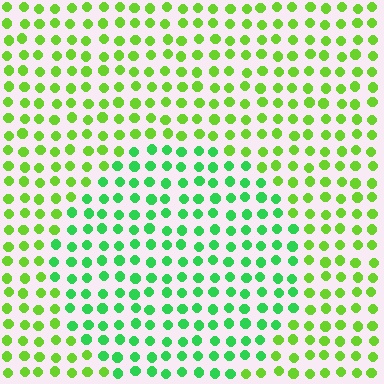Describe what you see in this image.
The image is filled with small lime elements in a uniform arrangement. A circle-shaped region is visible where the elements are tinted to a slightly different hue, forming a subtle color boundary.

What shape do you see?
I see a circle.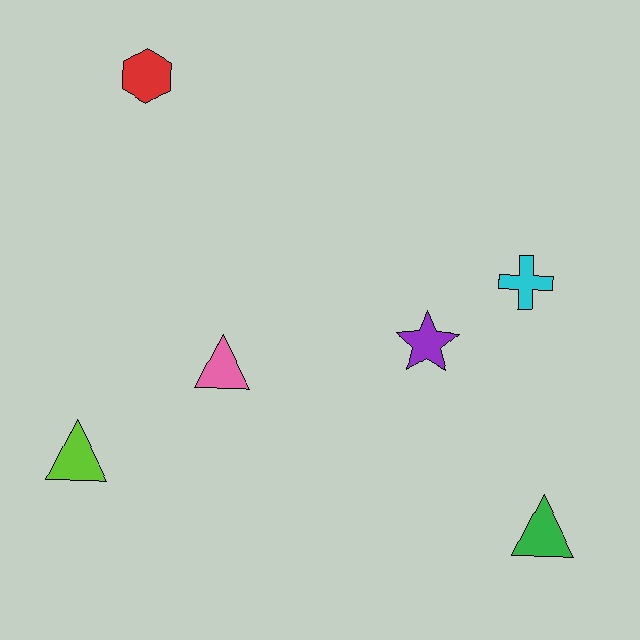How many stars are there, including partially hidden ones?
There is 1 star.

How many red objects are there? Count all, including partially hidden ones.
There is 1 red object.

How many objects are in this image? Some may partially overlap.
There are 6 objects.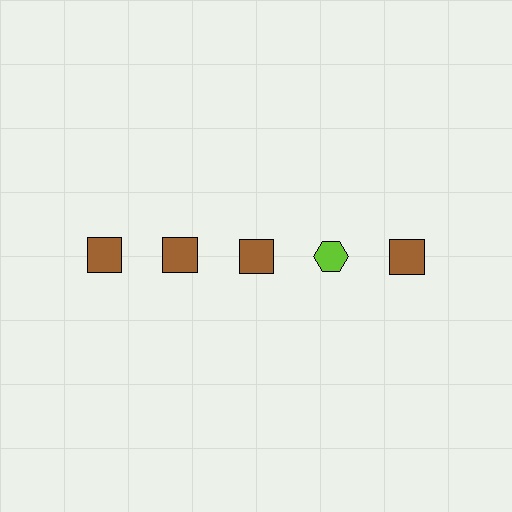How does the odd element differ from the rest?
It differs in both color (lime instead of brown) and shape (hexagon instead of square).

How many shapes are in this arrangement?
There are 5 shapes arranged in a grid pattern.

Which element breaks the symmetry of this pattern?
The lime hexagon in the top row, second from right column breaks the symmetry. All other shapes are brown squares.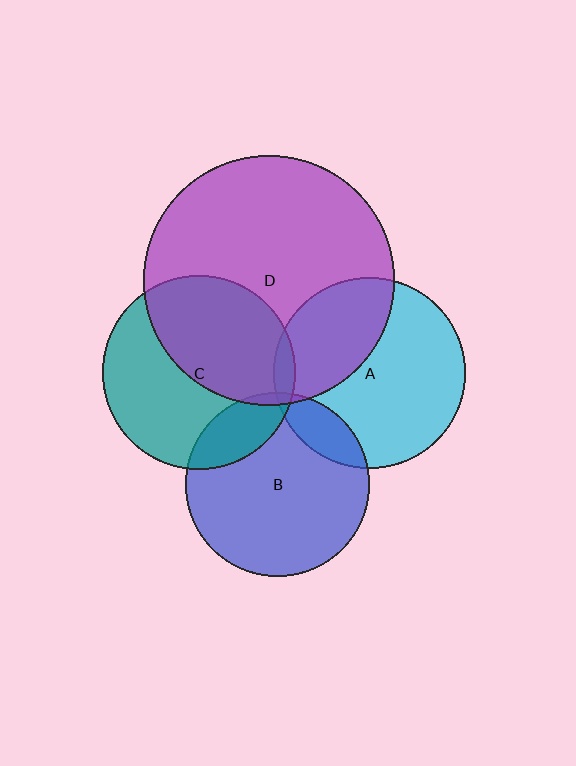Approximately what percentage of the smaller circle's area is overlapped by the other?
Approximately 15%.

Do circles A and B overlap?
Yes.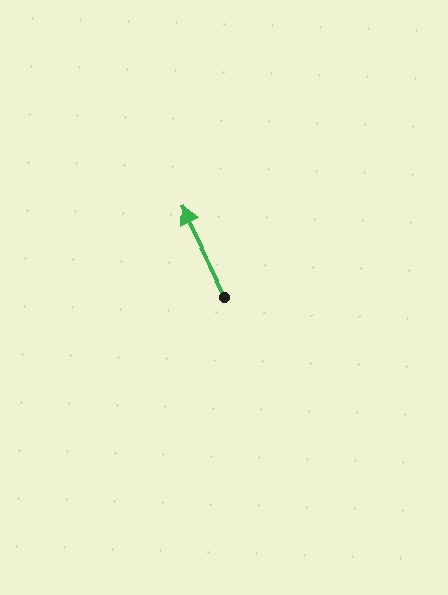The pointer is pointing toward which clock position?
Roughly 11 o'clock.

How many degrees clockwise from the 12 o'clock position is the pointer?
Approximately 334 degrees.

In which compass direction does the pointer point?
Northwest.